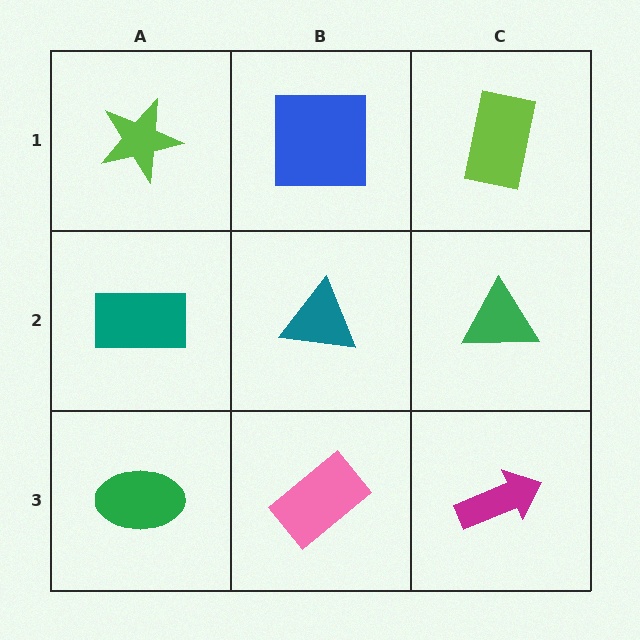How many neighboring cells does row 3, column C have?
2.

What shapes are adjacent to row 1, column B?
A teal triangle (row 2, column B), a lime star (row 1, column A), a lime rectangle (row 1, column C).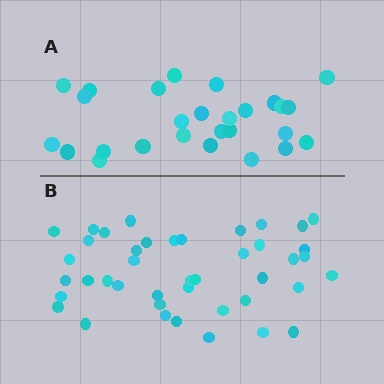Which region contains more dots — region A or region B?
Region B (the bottom region) has more dots.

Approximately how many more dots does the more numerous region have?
Region B has approximately 15 more dots than region A.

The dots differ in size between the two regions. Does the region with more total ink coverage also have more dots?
No. Region A has more total ink coverage because its dots are larger, but region B actually contains more individual dots. Total area can be misleading — the number of items is what matters here.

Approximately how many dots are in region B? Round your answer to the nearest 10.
About 40 dots. (The exact count is 42, which rounds to 40.)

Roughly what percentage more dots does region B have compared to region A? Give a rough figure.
About 55% more.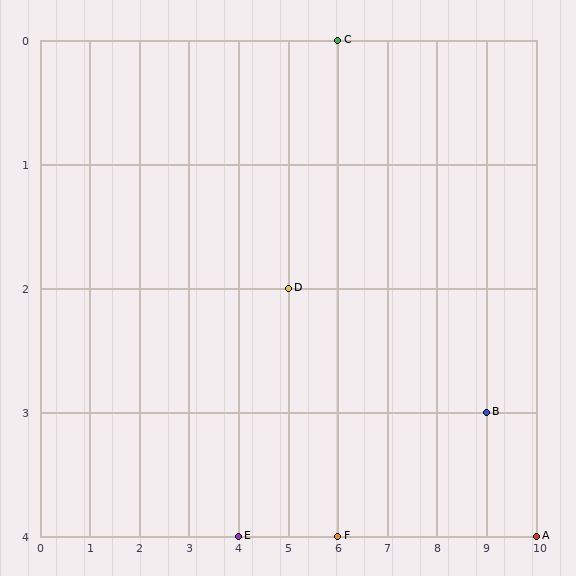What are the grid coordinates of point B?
Point B is at grid coordinates (9, 3).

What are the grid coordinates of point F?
Point F is at grid coordinates (6, 4).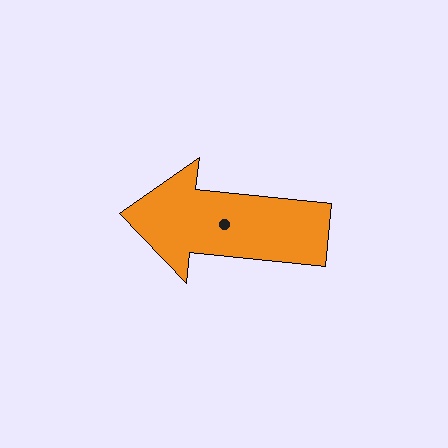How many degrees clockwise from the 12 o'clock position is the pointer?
Approximately 276 degrees.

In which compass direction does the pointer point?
West.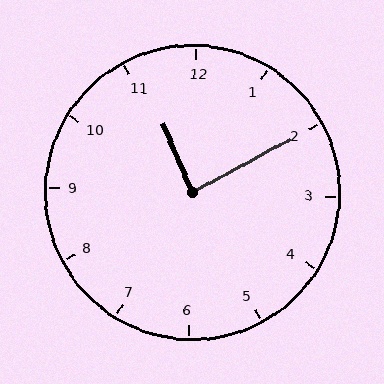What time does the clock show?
11:10.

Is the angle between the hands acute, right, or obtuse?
It is right.